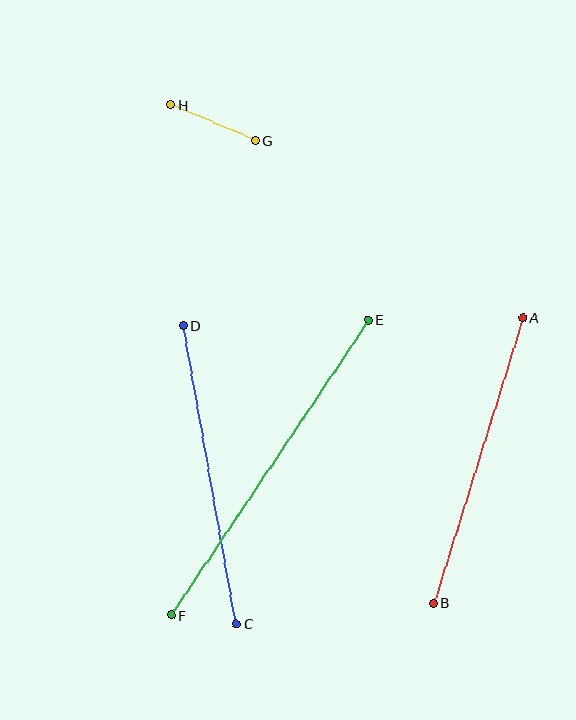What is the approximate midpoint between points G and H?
The midpoint is at approximately (213, 123) pixels.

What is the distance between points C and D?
The distance is approximately 303 pixels.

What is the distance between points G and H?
The distance is approximately 92 pixels.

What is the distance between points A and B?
The distance is approximately 299 pixels.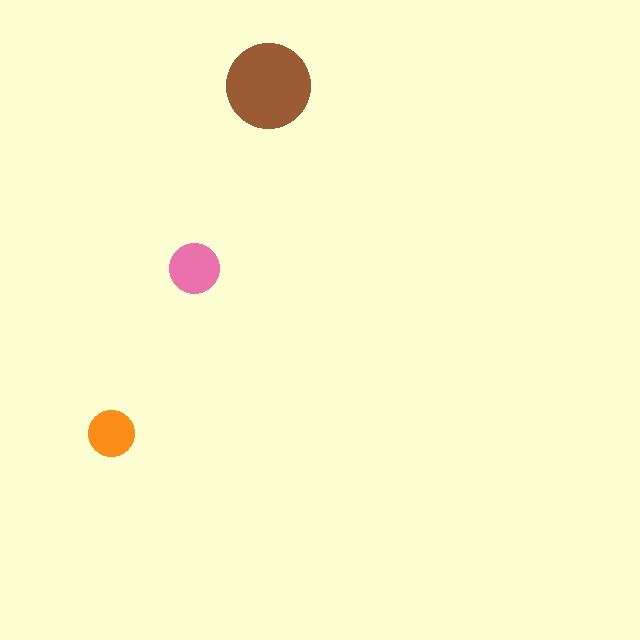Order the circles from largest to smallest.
the brown one, the pink one, the orange one.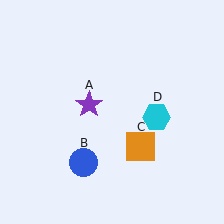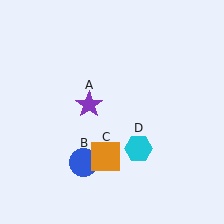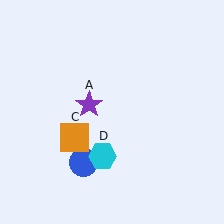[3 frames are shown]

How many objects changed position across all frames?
2 objects changed position: orange square (object C), cyan hexagon (object D).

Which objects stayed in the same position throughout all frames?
Purple star (object A) and blue circle (object B) remained stationary.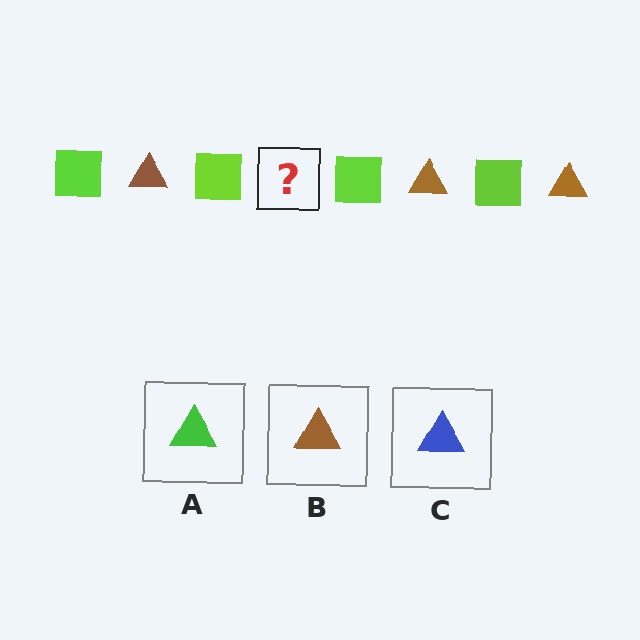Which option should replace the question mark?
Option B.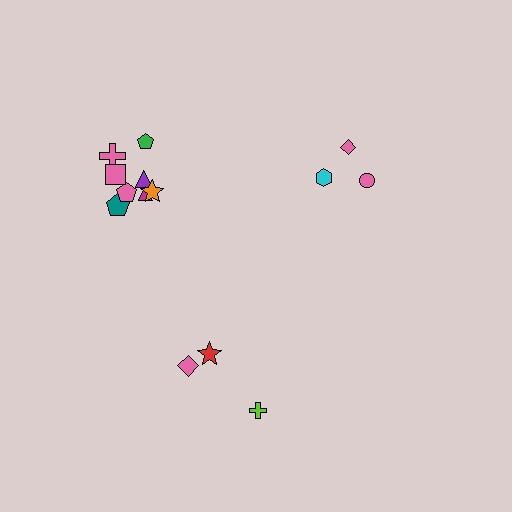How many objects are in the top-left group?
There are 8 objects.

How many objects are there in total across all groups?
There are 14 objects.